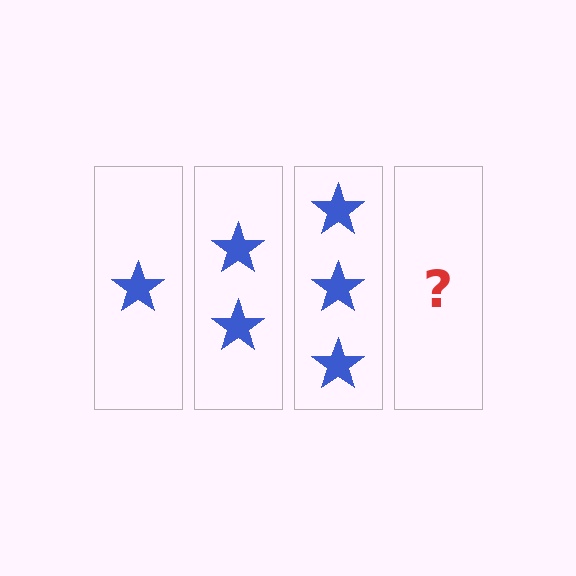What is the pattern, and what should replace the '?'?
The pattern is that each step adds one more star. The '?' should be 4 stars.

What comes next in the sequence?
The next element should be 4 stars.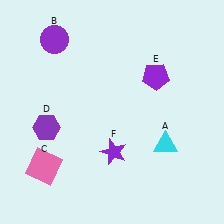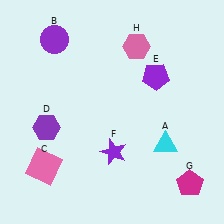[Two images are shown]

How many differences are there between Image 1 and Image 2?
There are 2 differences between the two images.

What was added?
A magenta pentagon (G), a pink hexagon (H) were added in Image 2.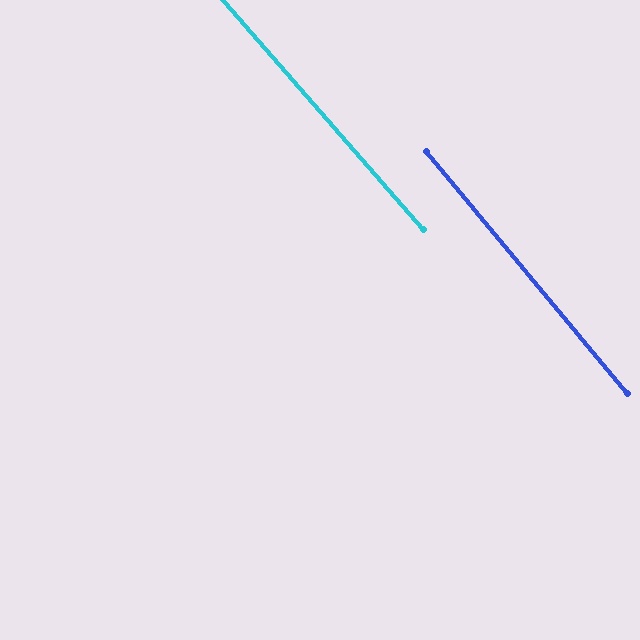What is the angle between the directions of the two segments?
Approximately 1 degree.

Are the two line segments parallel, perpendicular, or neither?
Parallel — their directions differ by only 1.3°.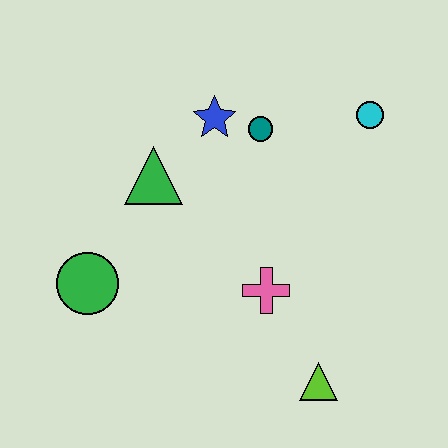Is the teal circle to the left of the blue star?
No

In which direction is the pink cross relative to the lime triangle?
The pink cross is above the lime triangle.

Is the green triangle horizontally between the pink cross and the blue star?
No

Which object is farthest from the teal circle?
The lime triangle is farthest from the teal circle.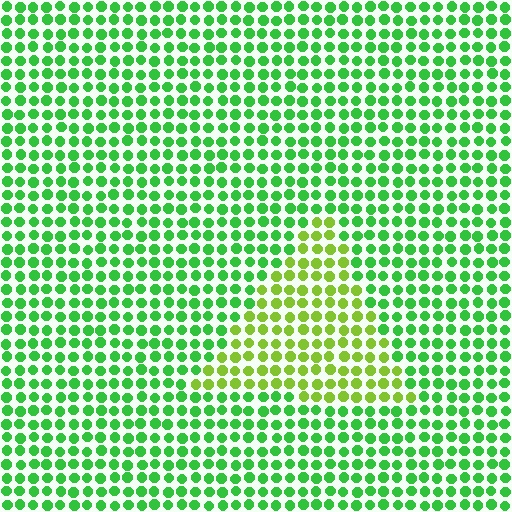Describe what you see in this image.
The image is filled with small green elements in a uniform arrangement. A triangle-shaped region is visible where the elements are tinted to a slightly different hue, forming a subtle color boundary.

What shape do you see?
I see a triangle.